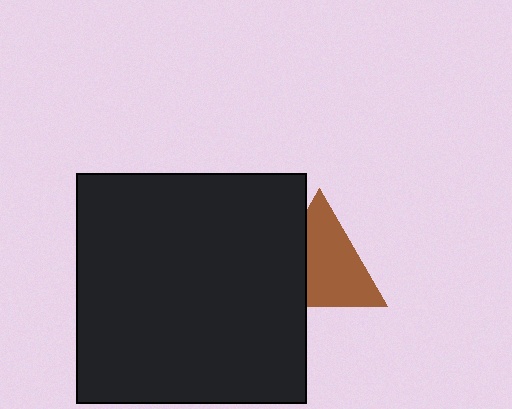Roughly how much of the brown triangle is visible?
Most of it is visible (roughly 66%).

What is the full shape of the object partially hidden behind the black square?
The partially hidden object is a brown triangle.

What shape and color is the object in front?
The object in front is a black square.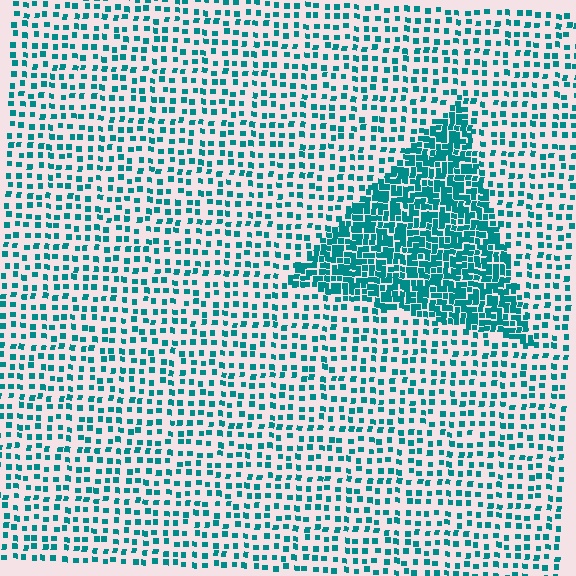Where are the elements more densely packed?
The elements are more densely packed inside the triangle boundary.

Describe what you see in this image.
The image contains small teal elements arranged at two different densities. A triangle-shaped region is visible where the elements are more densely packed than the surrounding area.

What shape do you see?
I see a triangle.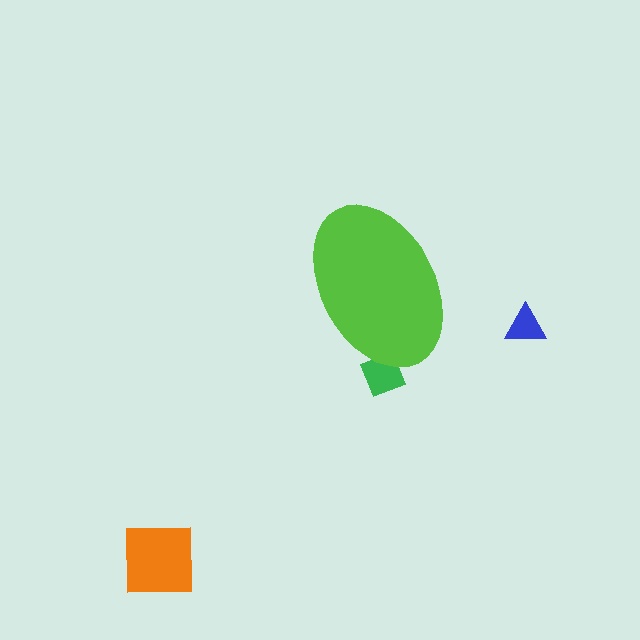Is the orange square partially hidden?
No, the orange square is fully visible.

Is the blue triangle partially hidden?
No, the blue triangle is fully visible.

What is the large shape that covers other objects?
A lime ellipse.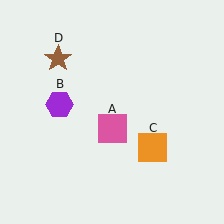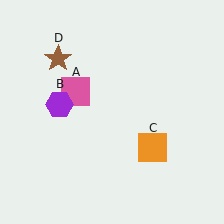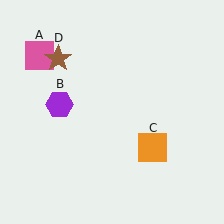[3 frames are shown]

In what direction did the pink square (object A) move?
The pink square (object A) moved up and to the left.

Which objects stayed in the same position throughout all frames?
Purple hexagon (object B) and orange square (object C) and brown star (object D) remained stationary.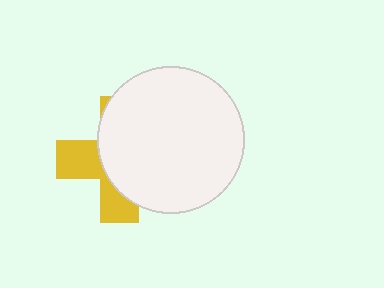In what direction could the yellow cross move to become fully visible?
The yellow cross could move left. That would shift it out from behind the white circle entirely.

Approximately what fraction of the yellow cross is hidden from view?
Roughly 63% of the yellow cross is hidden behind the white circle.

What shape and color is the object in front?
The object in front is a white circle.